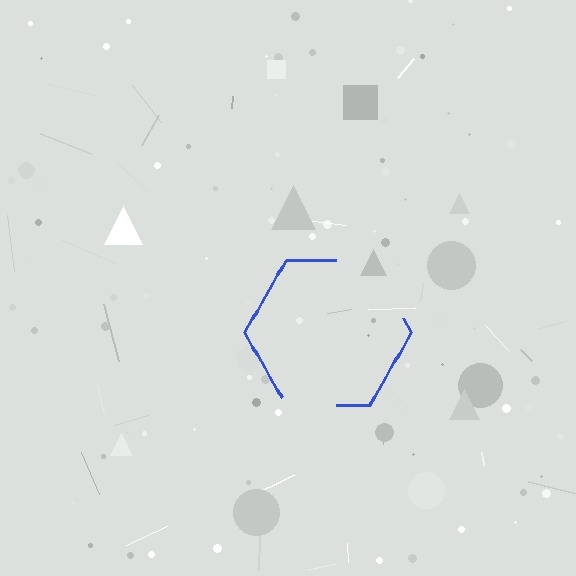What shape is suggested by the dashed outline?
The dashed outline suggests a hexagon.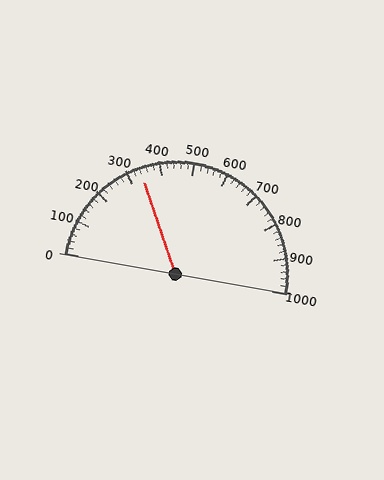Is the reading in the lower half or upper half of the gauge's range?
The reading is in the lower half of the range (0 to 1000).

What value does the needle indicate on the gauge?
The needle indicates approximately 340.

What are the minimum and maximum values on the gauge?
The gauge ranges from 0 to 1000.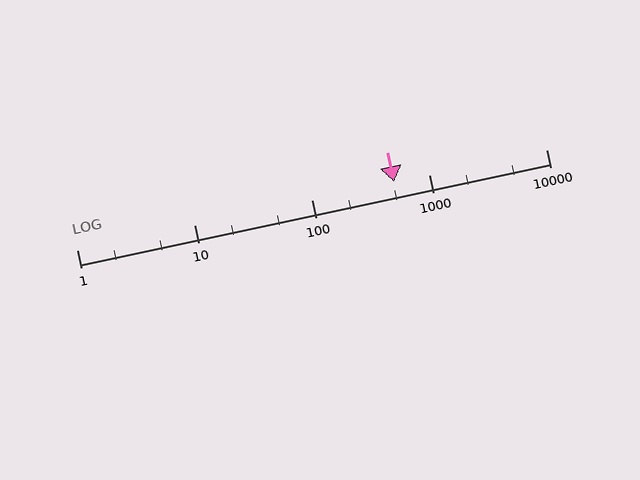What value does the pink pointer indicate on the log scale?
The pointer indicates approximately 510.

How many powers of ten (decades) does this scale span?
The scale spans 4 decades, from 1 to 10000.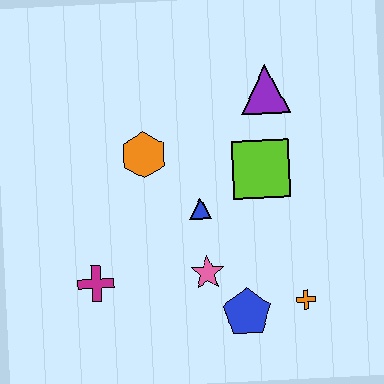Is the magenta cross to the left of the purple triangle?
Yes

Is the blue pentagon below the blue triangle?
Yes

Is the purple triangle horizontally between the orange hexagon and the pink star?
No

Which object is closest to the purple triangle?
The lime square is closest to the purple triangle.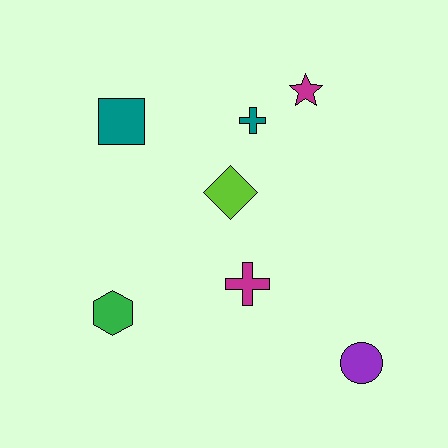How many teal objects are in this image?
There are 2 teal objects.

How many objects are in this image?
There are 7 objects.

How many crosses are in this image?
There are 2 crosses.